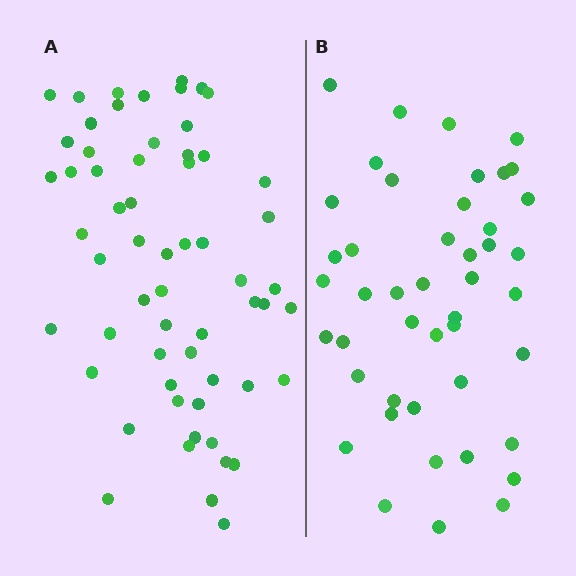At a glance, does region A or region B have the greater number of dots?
Region A (the left region) has more dots.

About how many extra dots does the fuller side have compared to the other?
Region A has approximately 15 more dots than region B.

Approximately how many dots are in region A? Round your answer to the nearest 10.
About 60 dots.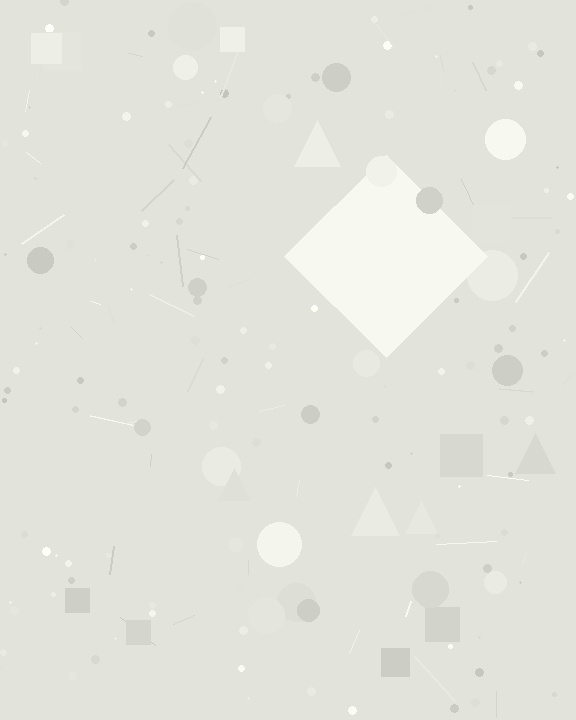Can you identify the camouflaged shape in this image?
The camouflaged shape is a diamond.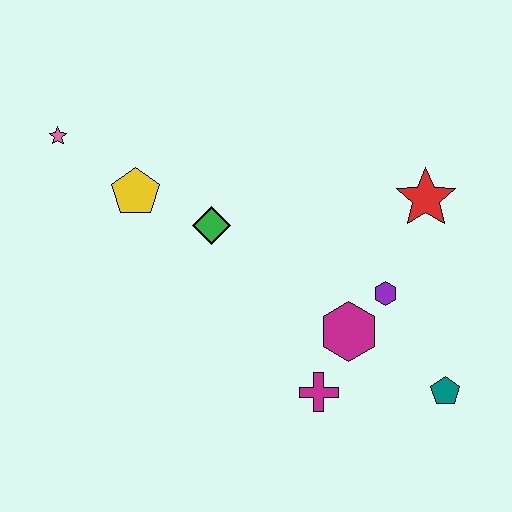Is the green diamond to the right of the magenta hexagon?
No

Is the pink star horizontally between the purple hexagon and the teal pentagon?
No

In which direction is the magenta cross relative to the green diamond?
The magenta cross is below the green diamond.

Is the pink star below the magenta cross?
No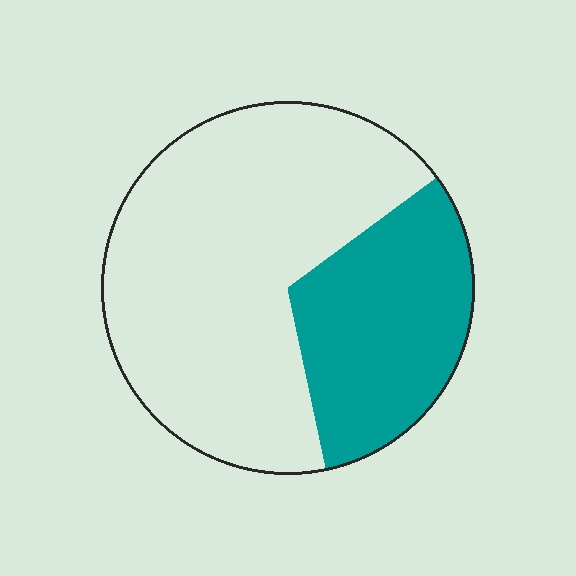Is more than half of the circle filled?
No.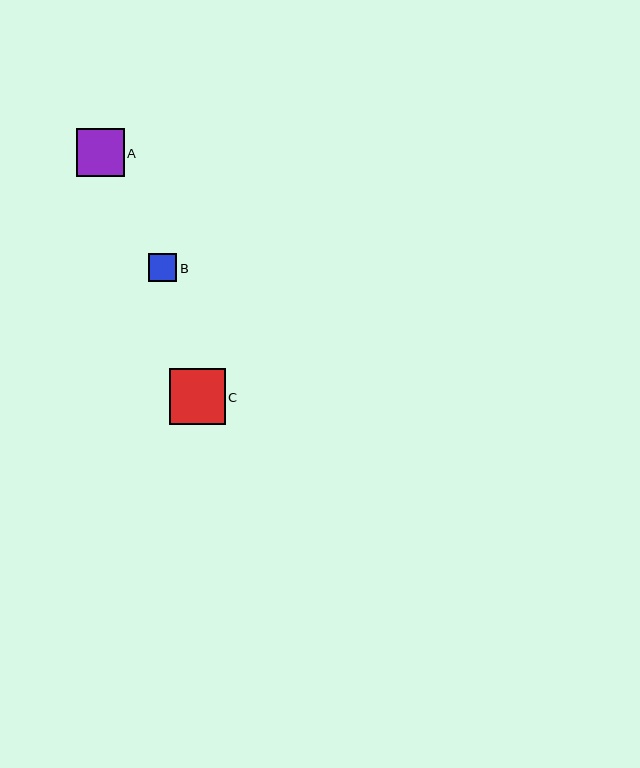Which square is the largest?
Square C is the largest with a size of approximately 56 pixels.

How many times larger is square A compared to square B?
Square A is approximately 1.7 times the size of square B.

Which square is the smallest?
Square B is the smallest with a size of approximately 28 pixels.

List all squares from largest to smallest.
From largest to smallest: C, A, B.